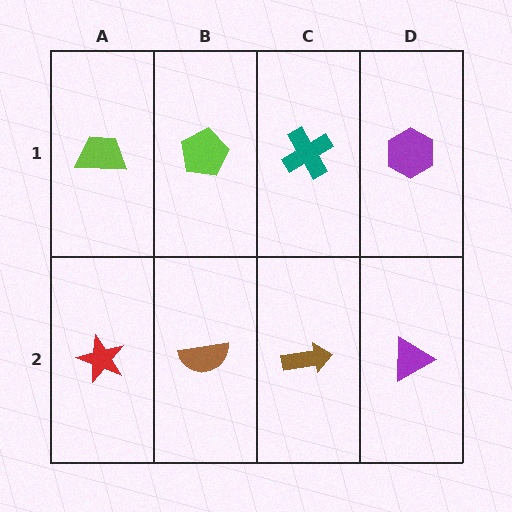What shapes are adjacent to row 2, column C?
A teal cross (row 1, column C), a brown semicircle (row 2, column B), a purple triangle (row 2, column D).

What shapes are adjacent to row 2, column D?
A purple hexagon (row 1, column D), a brown arrow (row 2, column C).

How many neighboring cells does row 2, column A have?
2.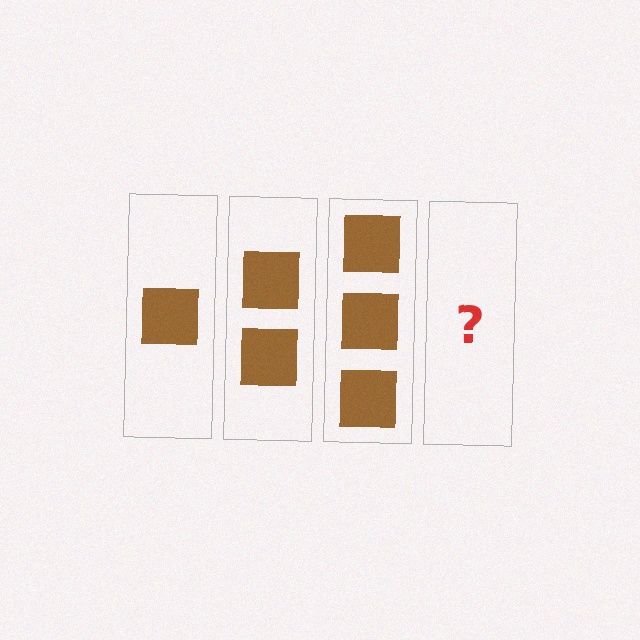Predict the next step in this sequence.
The next step is 4 squares.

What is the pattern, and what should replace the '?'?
The pattern is that each step adds one more square. The '?' should be 4 squares.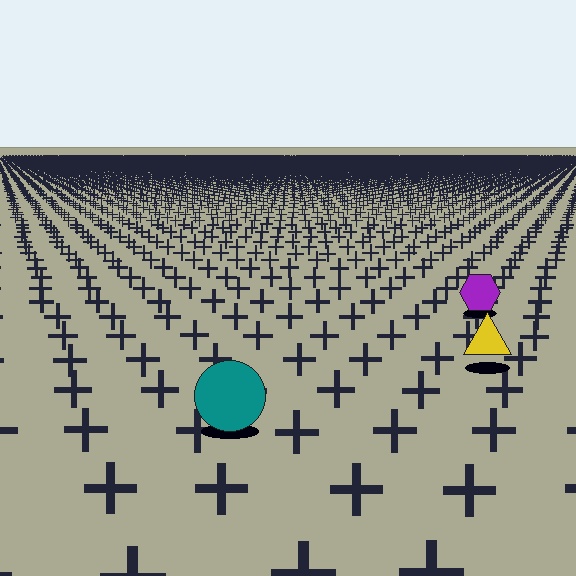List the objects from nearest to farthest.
From nearest to farthest: the teal circle, the yellow triangle, the purple hexagon.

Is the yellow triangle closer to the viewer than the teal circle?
No. The teal circle is closer — you can tell from the texture gradient: the ground texture is coarser near it.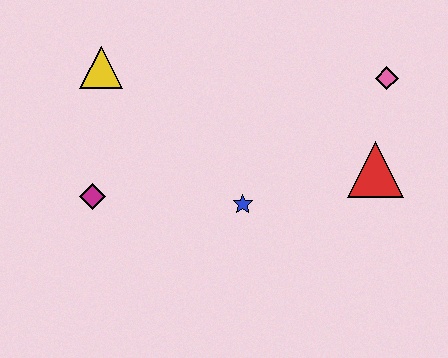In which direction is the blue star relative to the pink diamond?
The blue star is to the left of the pink diamond.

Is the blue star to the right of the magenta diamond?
Yes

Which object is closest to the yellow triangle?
The magenta diamond is closest to the yellow triangle.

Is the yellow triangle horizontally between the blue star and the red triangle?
No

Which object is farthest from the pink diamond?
The magenta diamond is farthest from the pink diamond.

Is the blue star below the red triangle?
Yes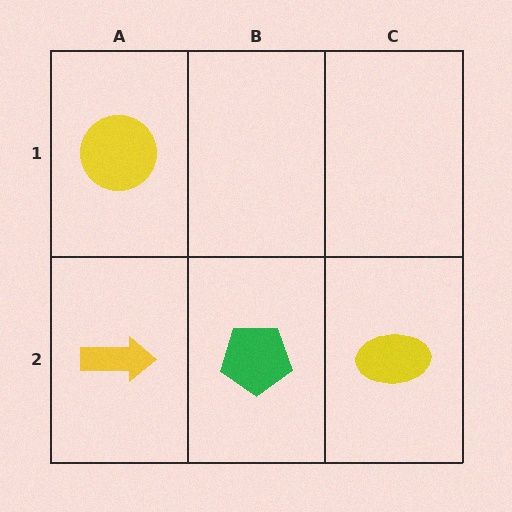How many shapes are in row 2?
3 shapes.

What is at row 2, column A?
A yellow arrow.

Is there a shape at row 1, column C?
No, that cell is empty.